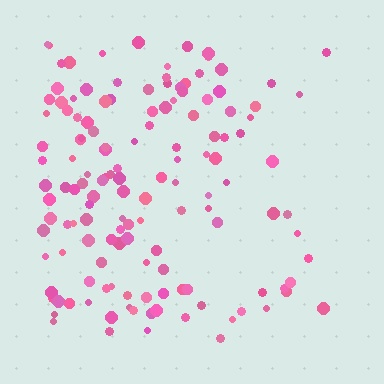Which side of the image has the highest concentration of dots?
The left.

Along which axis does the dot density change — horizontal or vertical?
Horizontal.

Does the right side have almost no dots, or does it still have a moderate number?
Still a moderate number, just noticeably fewer than the left.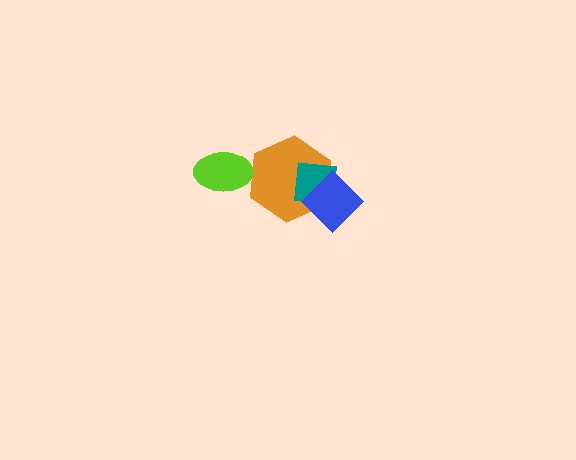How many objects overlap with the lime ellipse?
0 objects overlap with the lime ellipse.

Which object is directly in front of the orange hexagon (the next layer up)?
The teal square is directly in front of the orange hexagon.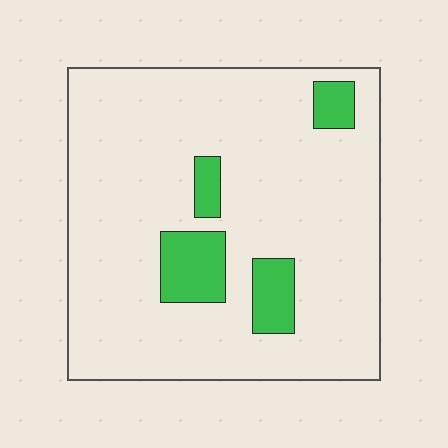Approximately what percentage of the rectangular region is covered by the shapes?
Approximately 10%.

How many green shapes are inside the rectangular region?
4.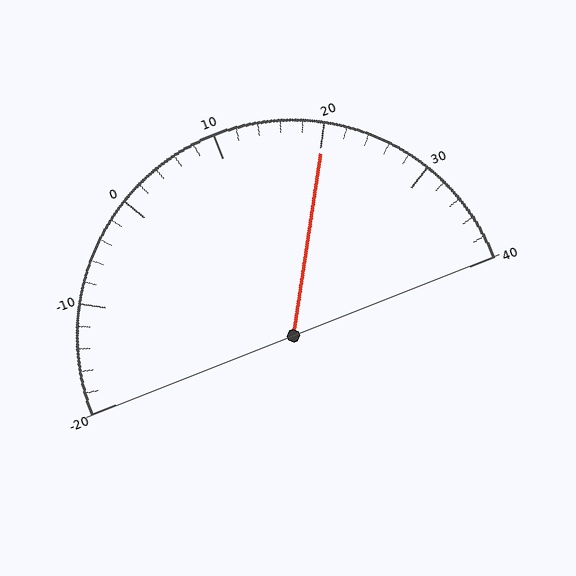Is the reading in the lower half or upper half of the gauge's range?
The reading is in the upper half of the range (-20 to 40).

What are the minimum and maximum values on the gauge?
The gauge ranges from -20 to 40.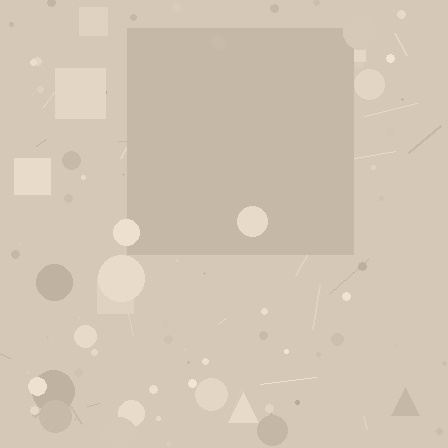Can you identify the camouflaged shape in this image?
The camouflaged shape is a square.